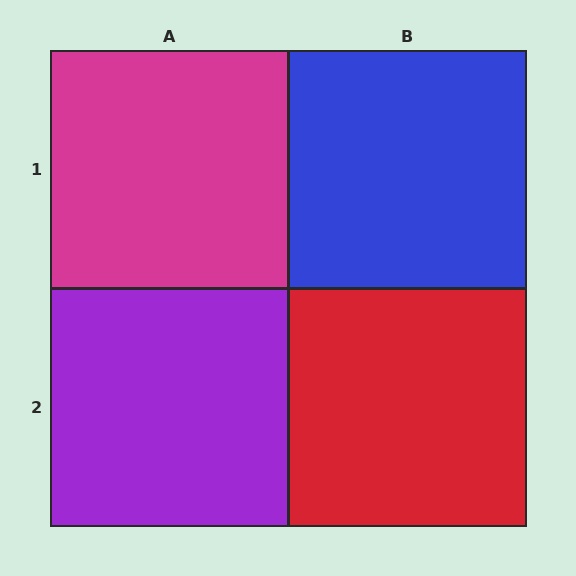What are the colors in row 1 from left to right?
Magenta, blue.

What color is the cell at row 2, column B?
Red.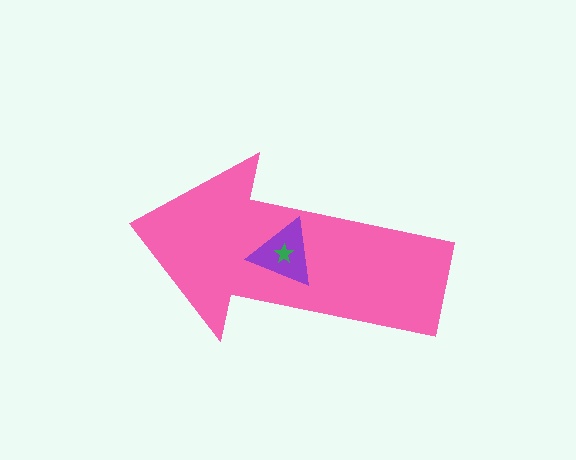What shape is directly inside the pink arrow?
The purple triangle.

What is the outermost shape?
The pink arrow.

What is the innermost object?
The green star.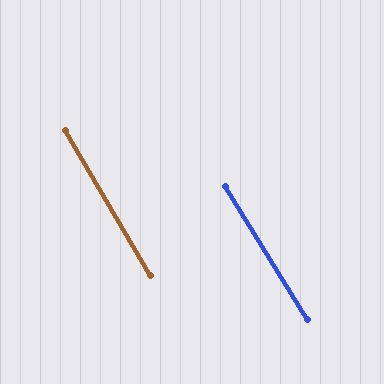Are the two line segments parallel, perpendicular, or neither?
Parallel — their directions differ by only 1.4°.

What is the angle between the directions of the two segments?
Approximately 1 degree.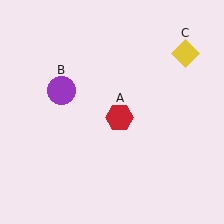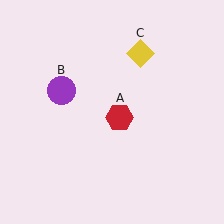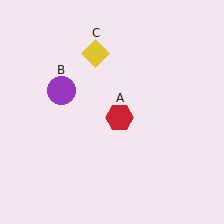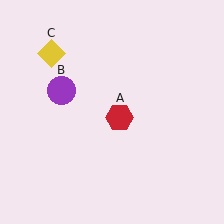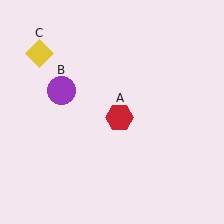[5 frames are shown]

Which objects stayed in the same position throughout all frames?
Red hexagon (object A) and purple circle (object B) remained stationary.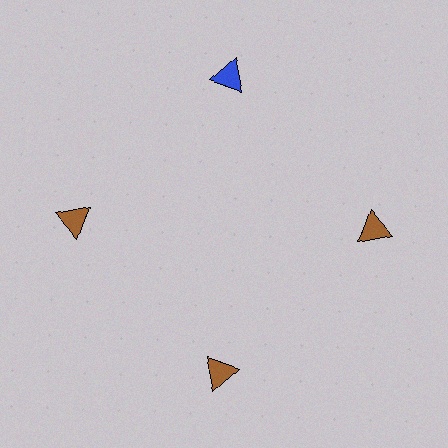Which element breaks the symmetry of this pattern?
The blue triangle at roughly the 12 o'clock position breaks the symmetry. All other shapes are brown triangles.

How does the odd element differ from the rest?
It has a different color: blue instead of brown.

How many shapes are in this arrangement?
There are 4 shapes arranged in a ring pattern.